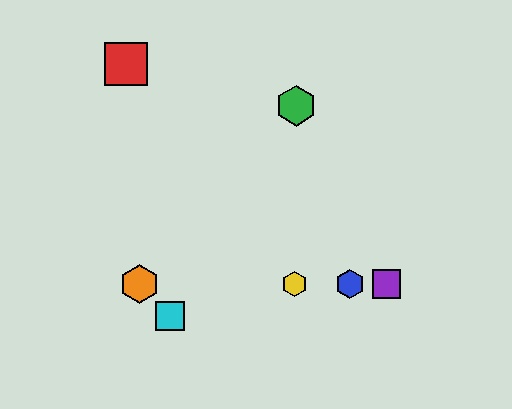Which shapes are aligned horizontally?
The blue hexagon, the yellow hexagon, the purple square, the orange hexagon are aligned horizontally.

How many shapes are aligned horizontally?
4 shapes (the blue hexagon, the yellow hexagon, the purple square, the orange hexagon) are aligned horizontally.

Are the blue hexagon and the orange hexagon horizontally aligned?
Yes, both are at y≈284.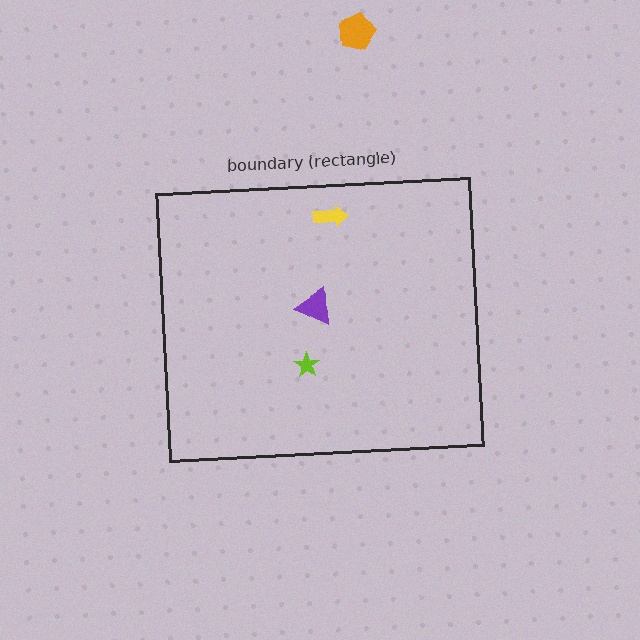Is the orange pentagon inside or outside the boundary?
Outside.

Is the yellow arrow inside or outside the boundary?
Inside.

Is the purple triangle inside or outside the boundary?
Inside.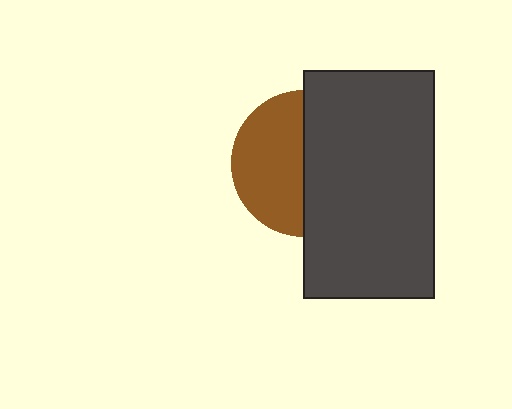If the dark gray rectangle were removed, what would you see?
You would see the complete brown circle.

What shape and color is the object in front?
The object in front is a dark gray rectangle.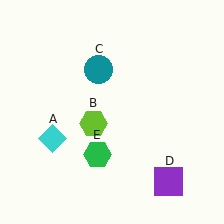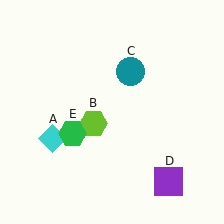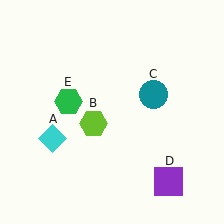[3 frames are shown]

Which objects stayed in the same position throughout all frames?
Cyan diamond (object A) and lime hexagon (object B) and purple square (object D) remained stationary.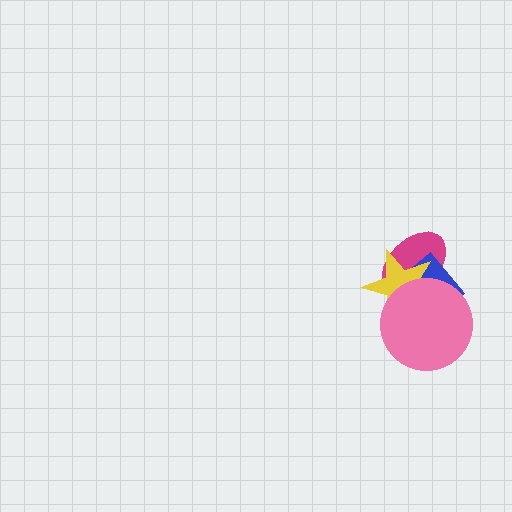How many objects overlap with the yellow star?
3 objects overlap with the yellow star.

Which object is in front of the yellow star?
The pink circle is in front of the yellow star.